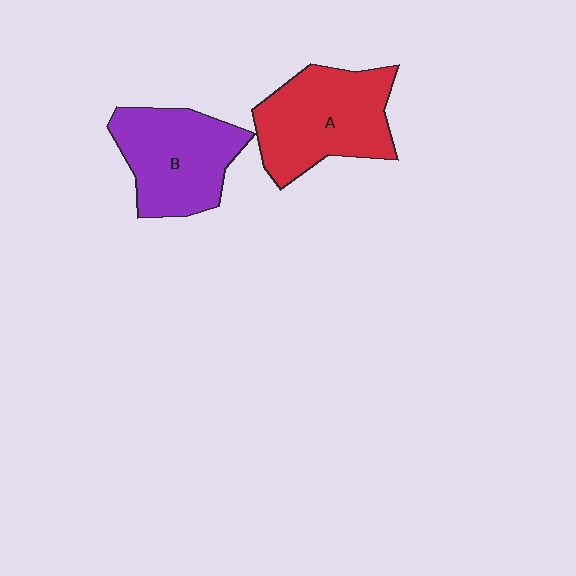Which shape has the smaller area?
Shape B (purple).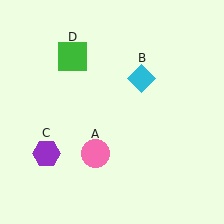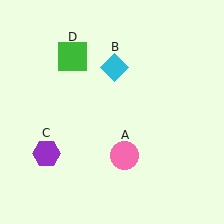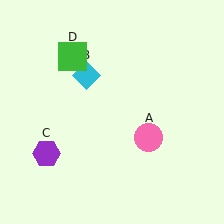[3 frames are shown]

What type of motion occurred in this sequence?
The pink circle (object A), cyan diamond (object B) rotated counterclockwise around the center of the scene.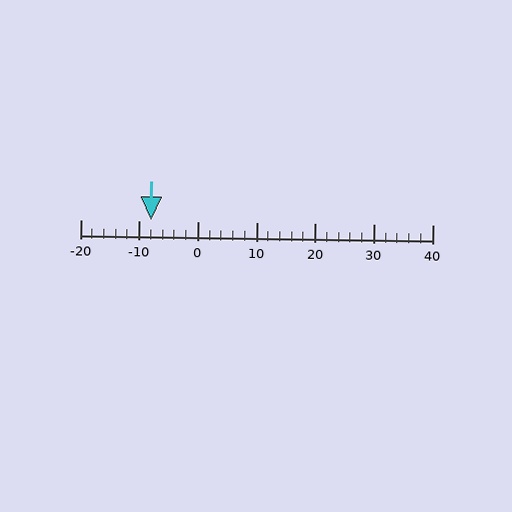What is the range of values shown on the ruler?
The ruler shows values from -20 to 40.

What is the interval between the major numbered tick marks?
The major tick marks are spaced 10 units apart.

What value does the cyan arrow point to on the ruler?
The cyan arrow points to approximately -8.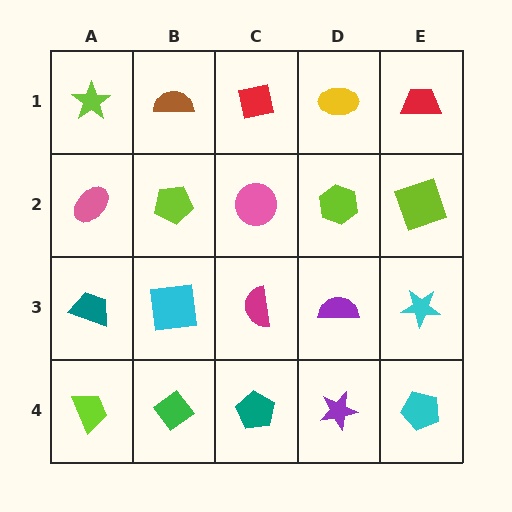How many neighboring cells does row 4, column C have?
3.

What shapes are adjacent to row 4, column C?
A magenta semicircle (row 3, column C), a green diamond (row 4, column B), a purple star (row 4, column D).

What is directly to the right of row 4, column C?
A purple star.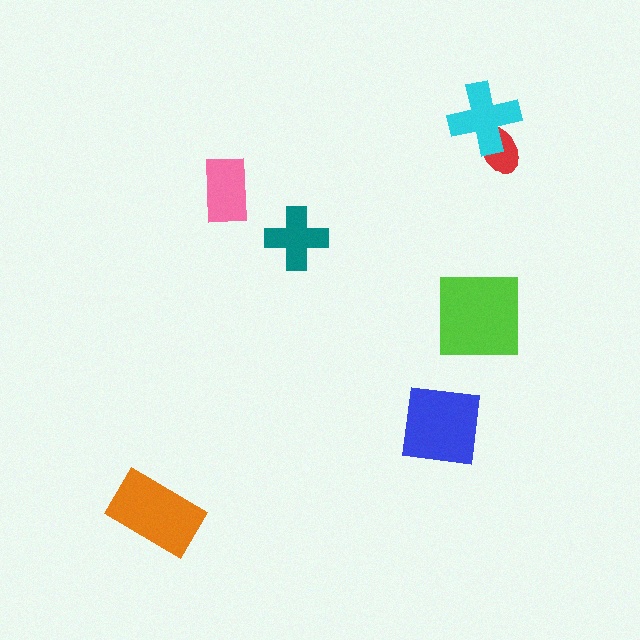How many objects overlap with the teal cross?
0 objects overlap with the teal cross.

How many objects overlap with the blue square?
0 objects overlap with the blue square.